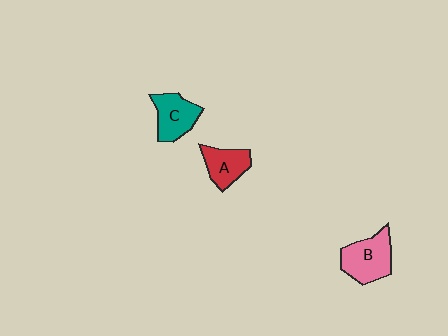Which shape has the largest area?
Shape B (pink).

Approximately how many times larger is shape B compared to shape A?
Approximately 1.4 times.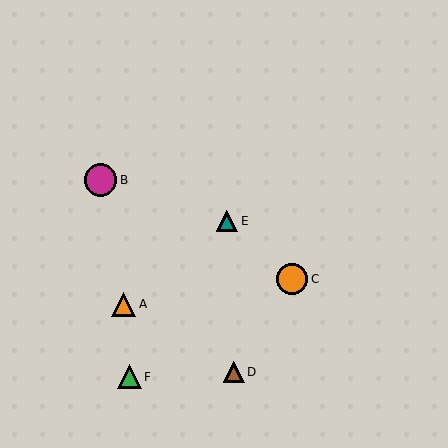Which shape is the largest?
The magenta circle (labeled B) is the largest.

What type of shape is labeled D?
Shape D is a brown triangle.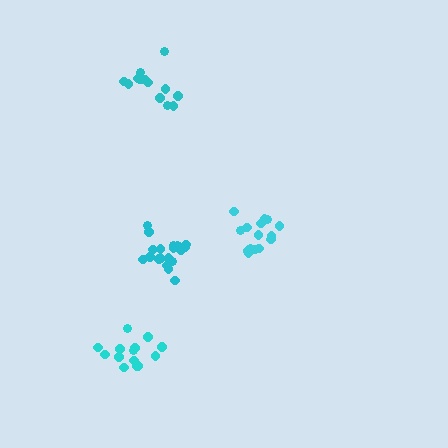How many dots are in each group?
Group 1: 14 dots, Group 2: 14 dots, Group 3: 17 dots, Group 4: 19 dots (64 total).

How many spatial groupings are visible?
There are 4 spatial groupings.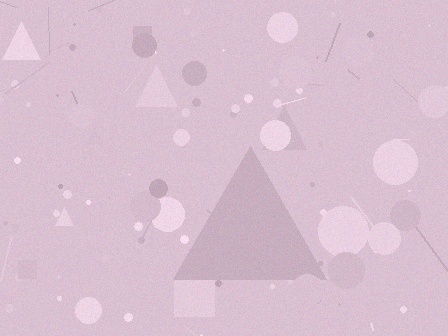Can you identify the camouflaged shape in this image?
The camouflaged shape is a triangle.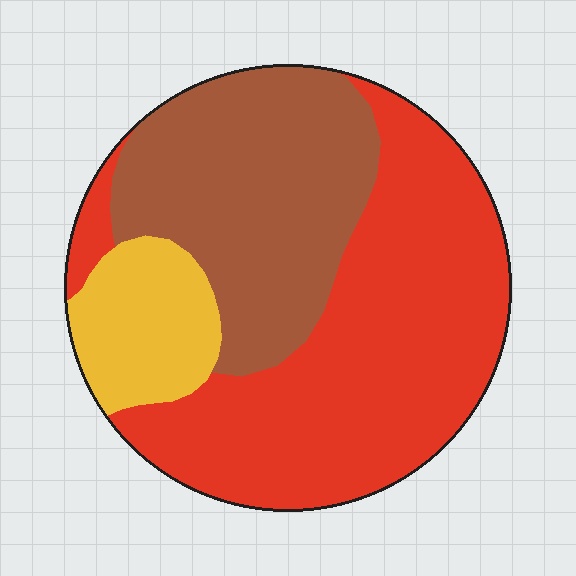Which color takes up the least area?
Yellow, at roughly 15%.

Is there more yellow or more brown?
Brown.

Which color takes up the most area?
Red, at roughly 50%.